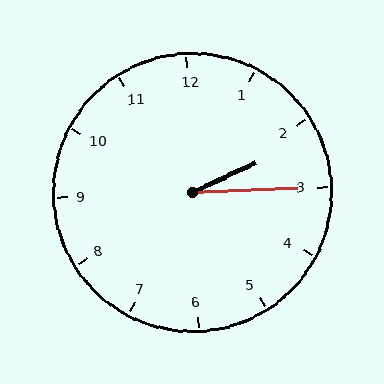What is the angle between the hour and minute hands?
Approximately 22 degrees.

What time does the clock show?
2:15.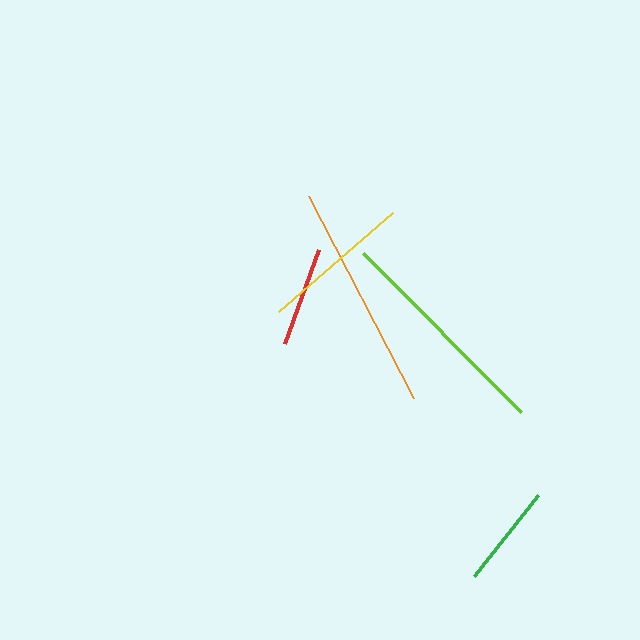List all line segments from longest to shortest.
From longest to shortest: orange, lime, yellow, green, red.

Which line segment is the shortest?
The red line is the shortest at approximately 100 pixels.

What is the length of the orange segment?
The orange segment is approximately 228 pixels long.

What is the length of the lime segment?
The lime segment is approximately 225 pixels long.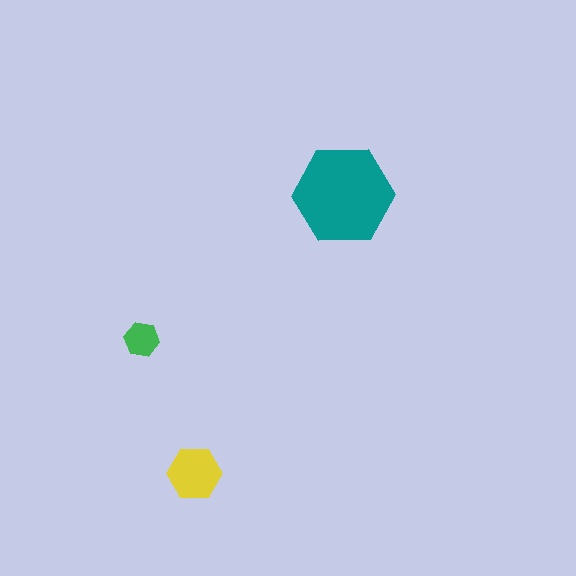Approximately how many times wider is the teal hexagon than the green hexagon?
About 3 times wider.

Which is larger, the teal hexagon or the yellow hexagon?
The teal one.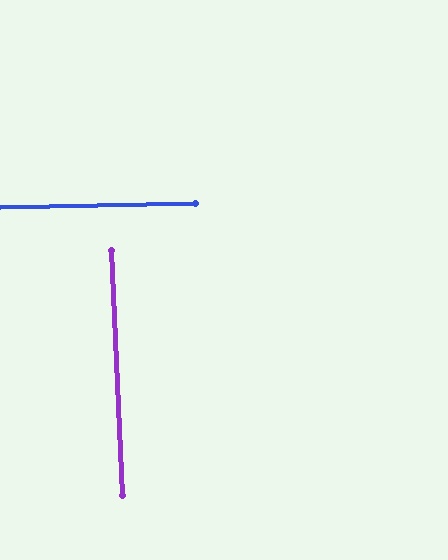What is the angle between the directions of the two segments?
Approximately 89 degrees.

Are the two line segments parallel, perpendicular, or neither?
Perpendicular — they meet at approximately 89°.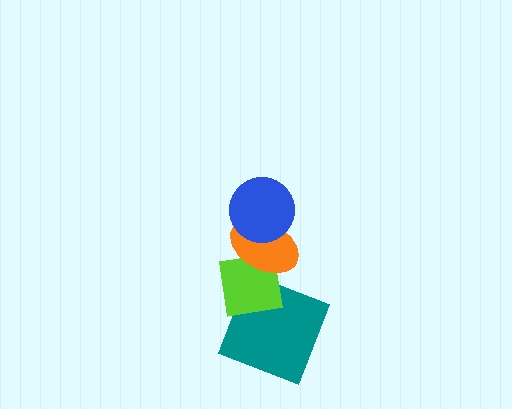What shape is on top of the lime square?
The orange ellipse is on top of the lime square.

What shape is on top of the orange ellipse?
The blue circle is on top of the orange ellipse.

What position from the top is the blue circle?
The blue circle is 1st from the top.